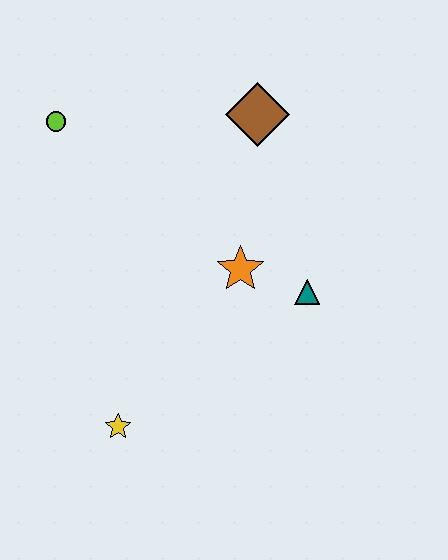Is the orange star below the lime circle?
Yes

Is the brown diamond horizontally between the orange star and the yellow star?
No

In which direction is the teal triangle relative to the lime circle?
The teal triangle is to the right of the lime circle.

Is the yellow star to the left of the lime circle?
No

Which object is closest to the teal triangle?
The orange star is closest to the teal triangle.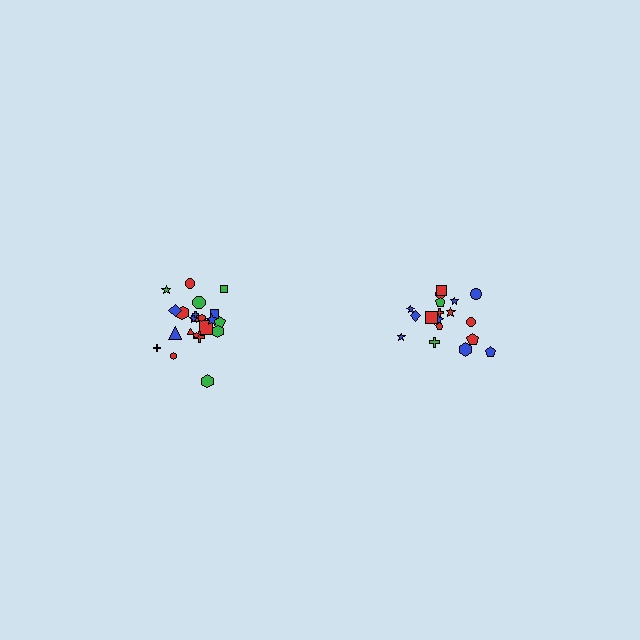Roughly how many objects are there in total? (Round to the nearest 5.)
Roughly 40 objects in total.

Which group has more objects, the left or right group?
The left group.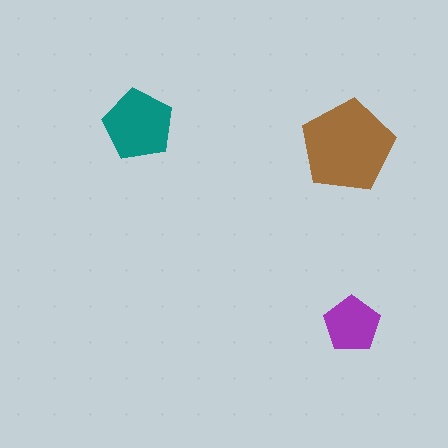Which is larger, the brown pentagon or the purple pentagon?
The brown one.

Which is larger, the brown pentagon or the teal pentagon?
The brown one.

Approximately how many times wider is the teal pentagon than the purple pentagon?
About 1.5 times wider.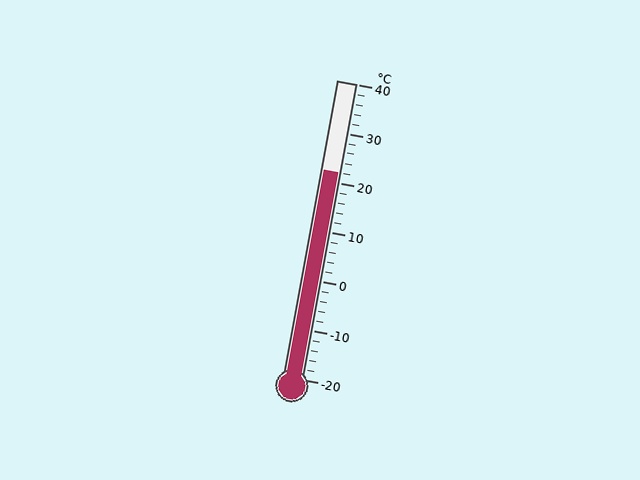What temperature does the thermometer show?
The thermometer shows approximately 22°C.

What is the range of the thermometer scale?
The thermometer scale ranges from -20°C to 40°C.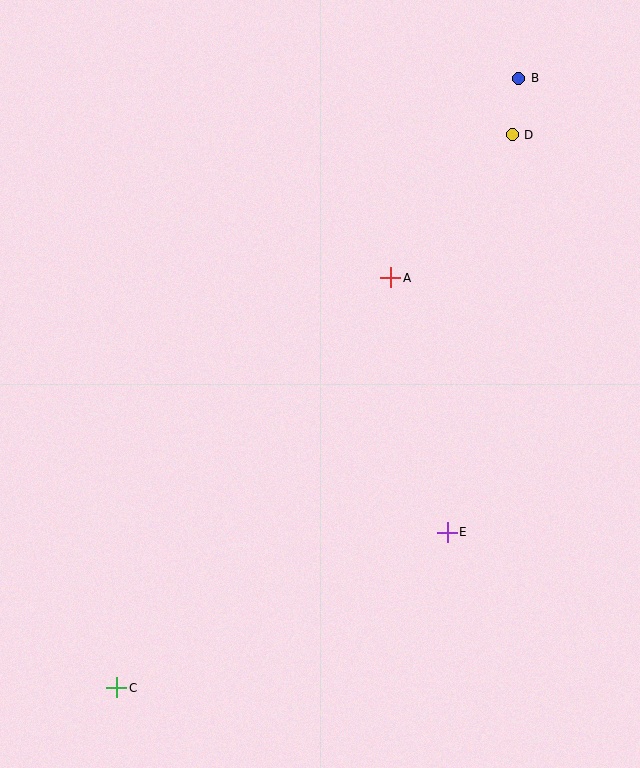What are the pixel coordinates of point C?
Point C is at (117, 688).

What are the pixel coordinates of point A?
Point A is at (391, 278).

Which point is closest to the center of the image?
Point A at (391, 278) is closest to the center.